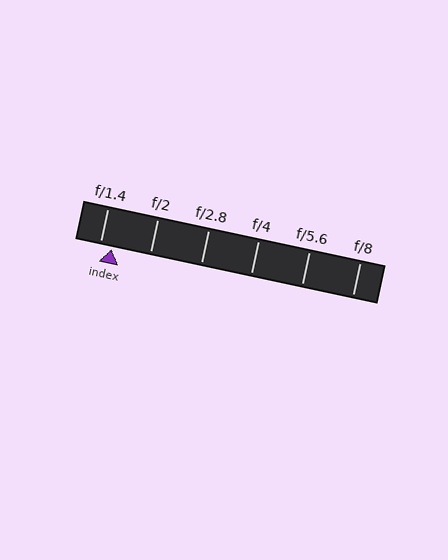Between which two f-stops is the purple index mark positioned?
The index mark is between f/1.4 and f/2.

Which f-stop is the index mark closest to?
The index mark is closest to f/1.4.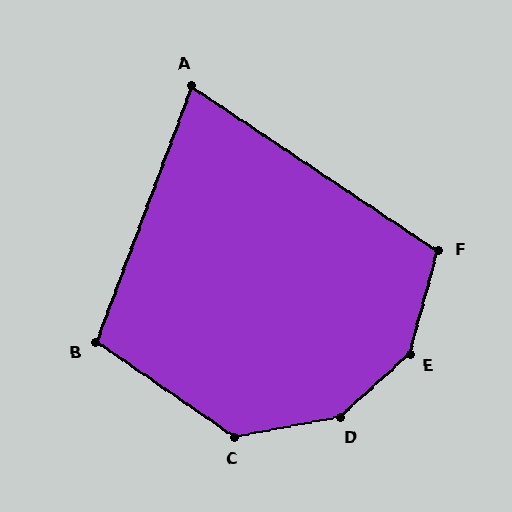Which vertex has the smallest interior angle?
A, at approximately 77 degrees.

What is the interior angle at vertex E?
Approximately 148 degrees (obtuse).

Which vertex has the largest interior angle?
D, at approximately 148 degrees.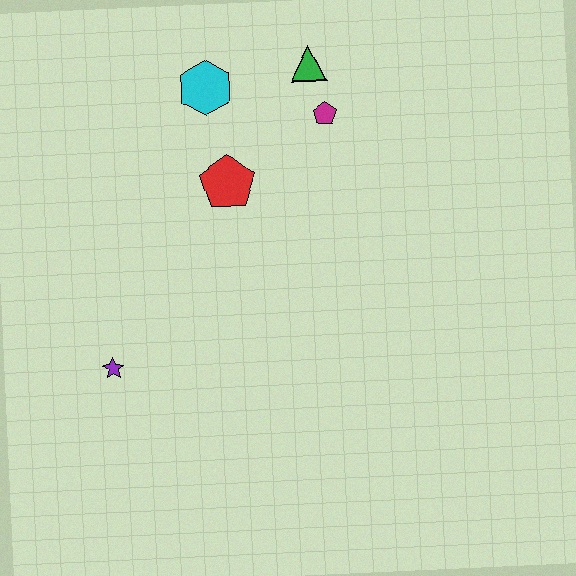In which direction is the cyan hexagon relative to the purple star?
The cyan hexagon is above the purple star.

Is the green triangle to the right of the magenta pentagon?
No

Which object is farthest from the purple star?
The green triangle is farthest from the purple star.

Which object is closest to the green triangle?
The magenta pentagon is closest to the green triangle.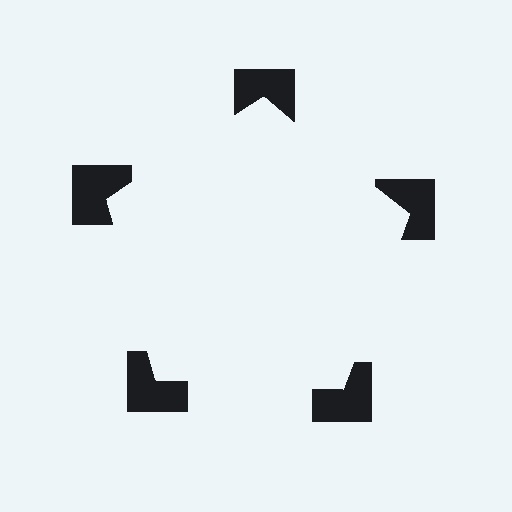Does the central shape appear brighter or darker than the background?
It typically appears slightly brighter than the background, even though no actual brightness change is drawn.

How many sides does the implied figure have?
5 sides.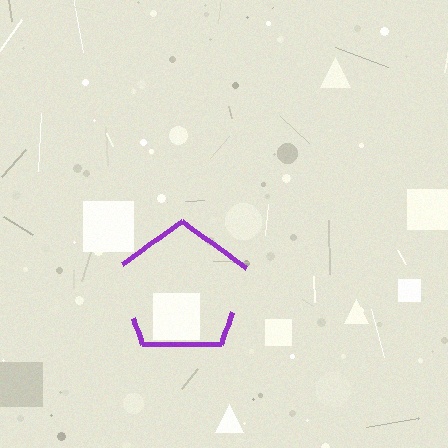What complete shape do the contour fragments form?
The contour fragments form a pentagon.